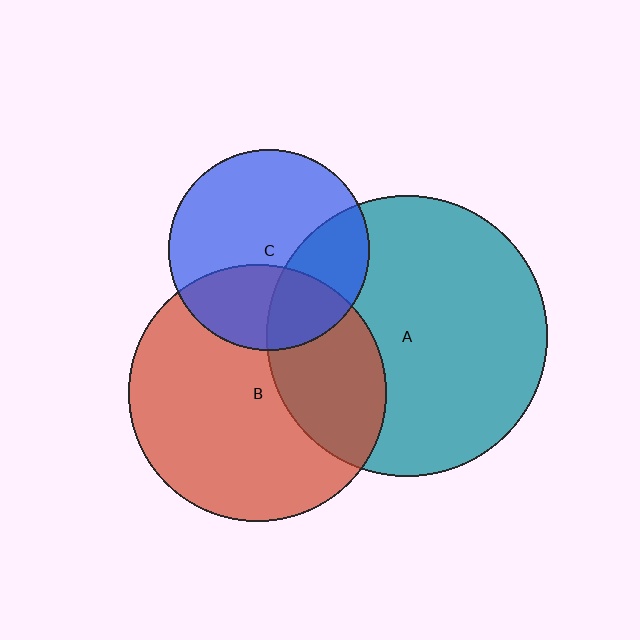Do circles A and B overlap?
Yes.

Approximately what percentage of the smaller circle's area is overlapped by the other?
Approximately 30%.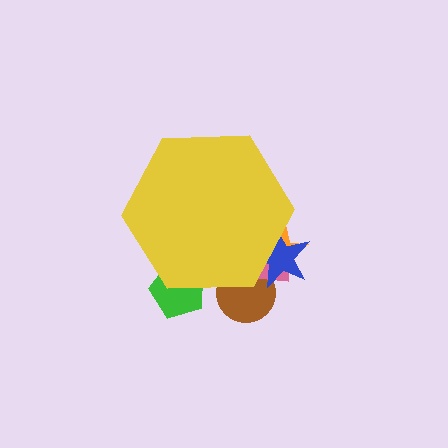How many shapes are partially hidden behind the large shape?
5 shapes are partially hidden.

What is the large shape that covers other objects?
A yellow hexagon.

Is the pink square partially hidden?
Yes, the pink square is partially hidden behind the yellow hexagon.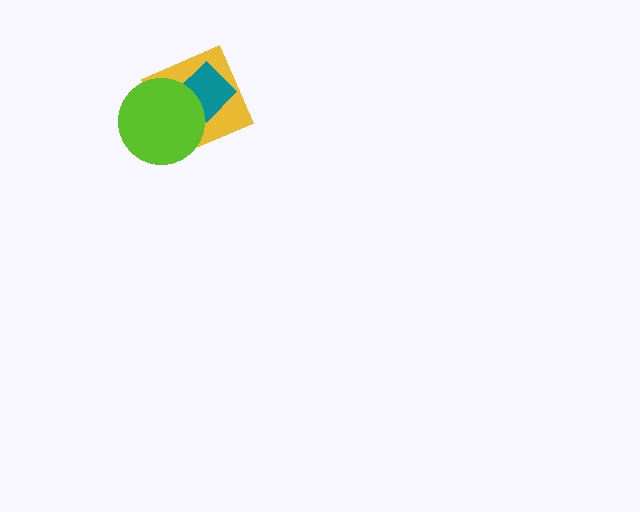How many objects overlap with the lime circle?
2 objects overlap with the lime circle.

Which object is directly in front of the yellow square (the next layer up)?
The teal diamond is directly in front of the yellow square.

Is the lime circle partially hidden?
No, no other shape covers it.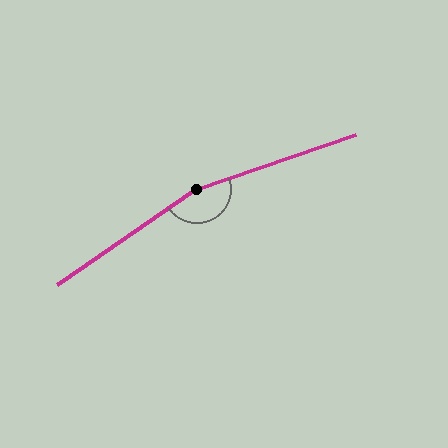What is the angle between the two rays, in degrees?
Approximately 164 degrees.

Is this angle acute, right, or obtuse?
It is obtuse.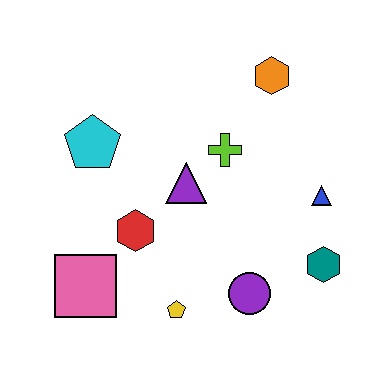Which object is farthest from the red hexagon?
The orange hexagon is farthest from the red hexagon.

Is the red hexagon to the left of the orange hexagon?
Yes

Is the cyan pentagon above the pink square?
Yes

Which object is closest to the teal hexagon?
The blue triangle is closest to the teal hexagon.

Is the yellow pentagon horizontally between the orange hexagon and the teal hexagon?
No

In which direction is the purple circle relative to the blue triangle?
The purple circle is below the blue triangle.